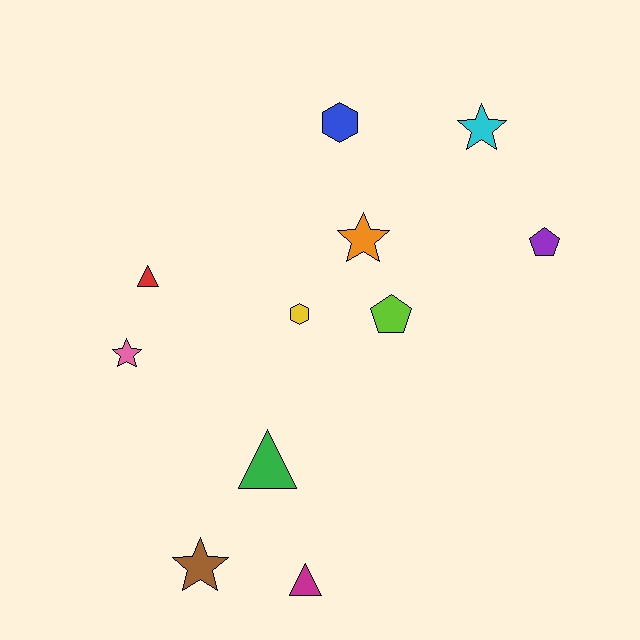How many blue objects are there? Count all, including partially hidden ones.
There is 1 blue object.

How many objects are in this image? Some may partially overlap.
There are 11 objects.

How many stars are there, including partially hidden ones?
There are 4 stars.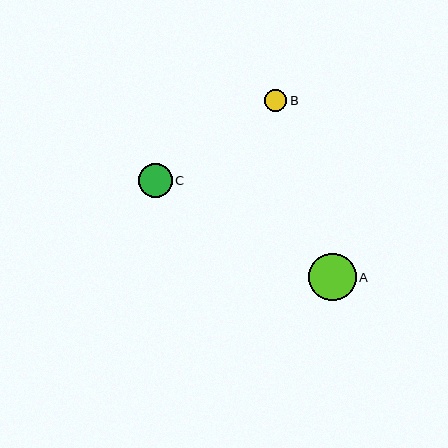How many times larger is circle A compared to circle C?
Circle A is approximately 1.4 times the size of circle C.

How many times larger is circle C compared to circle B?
Circle C is approximately 1.5 times the size of circle B.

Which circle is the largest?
Circle A is the largest with a size of approximately 47 pixels.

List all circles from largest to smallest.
From largest to smallest: A, C, B.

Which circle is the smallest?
Circle B is the smallest with a size of approximately 23 pixels.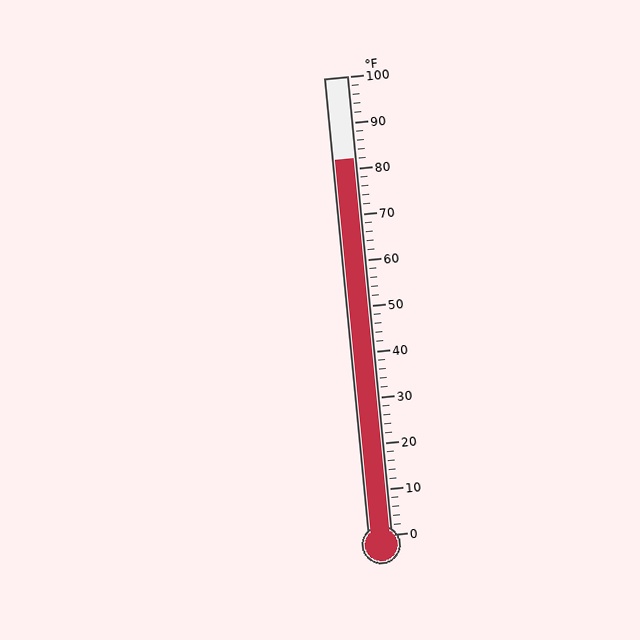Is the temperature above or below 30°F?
The temperature is above 30°F.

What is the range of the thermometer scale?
The thermometer scale ranges from 0°F to 100°F.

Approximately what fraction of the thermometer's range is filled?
The thermometer is filled to approximately 80% of its range.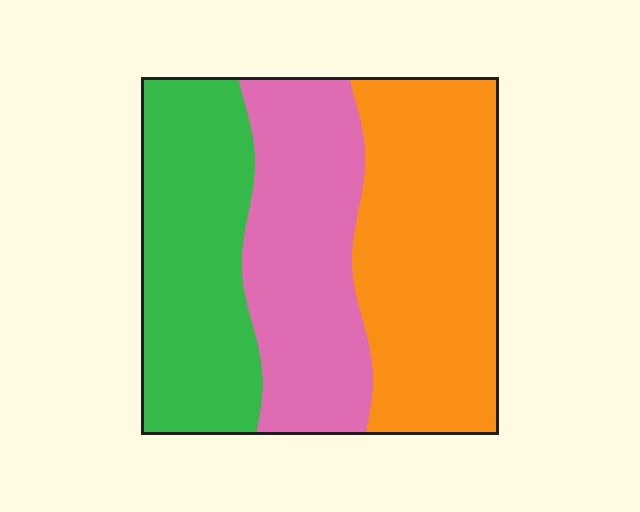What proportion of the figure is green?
Green covers about 30% of the figure.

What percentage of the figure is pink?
Pink covers about 30% of the figure.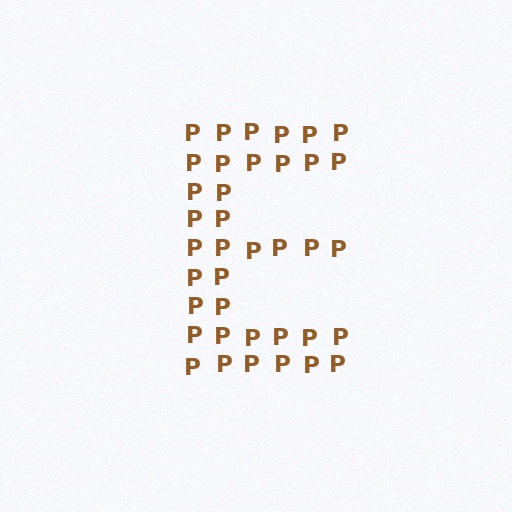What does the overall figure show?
The overall figure shows the letter E.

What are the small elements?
The small elements are letter P's.